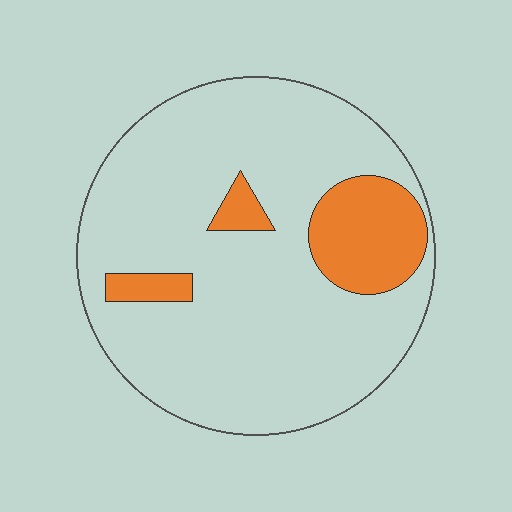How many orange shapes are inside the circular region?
3.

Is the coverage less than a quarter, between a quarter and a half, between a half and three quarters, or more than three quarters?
Less than a quarter.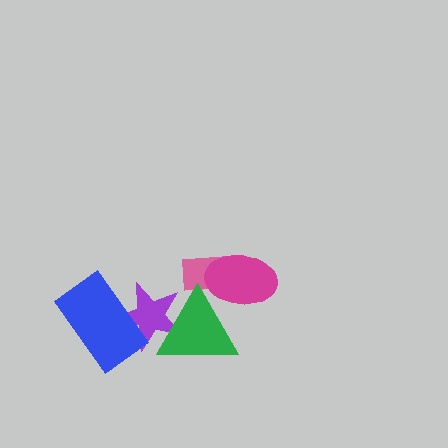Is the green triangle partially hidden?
No, no other shape covers it.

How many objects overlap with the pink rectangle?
2 objects overlap with the pink rectangle.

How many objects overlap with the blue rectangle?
1 object overlaps with the blue rectangle.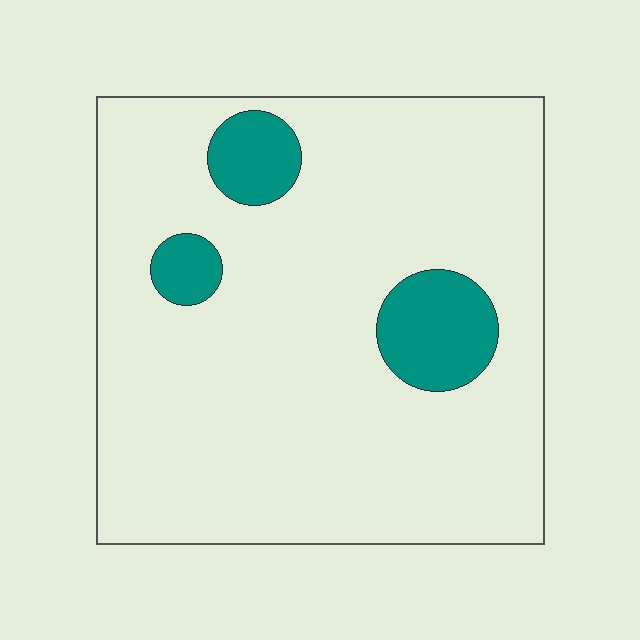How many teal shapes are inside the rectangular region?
3.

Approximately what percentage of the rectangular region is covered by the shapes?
Approximately 10%.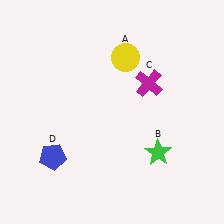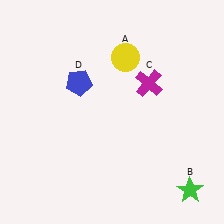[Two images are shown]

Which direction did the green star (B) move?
The green star (B) moved down.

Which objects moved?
The objects that moved are: the green star (B), the blue pentagon (D).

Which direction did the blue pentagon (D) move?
The blue pentagon (D) moved up.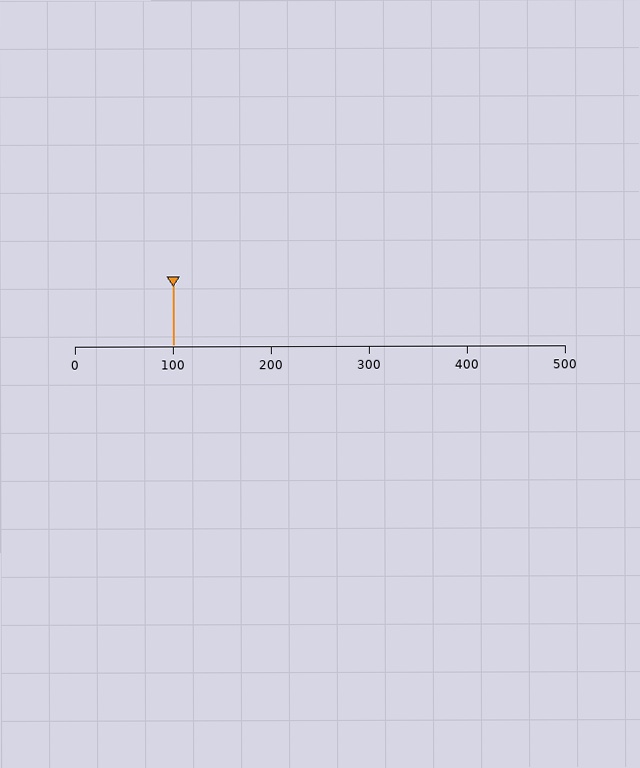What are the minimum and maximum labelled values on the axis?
The axis runs from 0 to 500.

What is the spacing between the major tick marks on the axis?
The major ticks are spaced 100 apart.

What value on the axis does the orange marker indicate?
The marker indicates approximately 100.